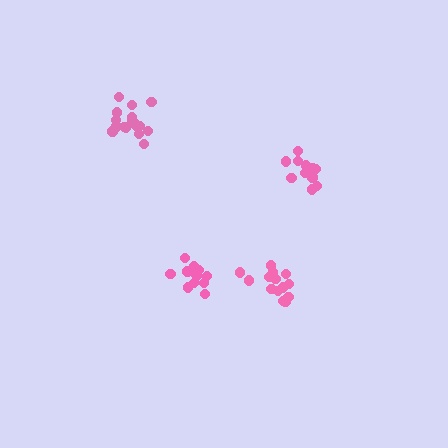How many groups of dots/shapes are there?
There are 4 groups.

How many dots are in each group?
Group 1: 16 dots, Group 2: 14 dots, Group 3: 11 dots, Group 4: 13 dots (54 total).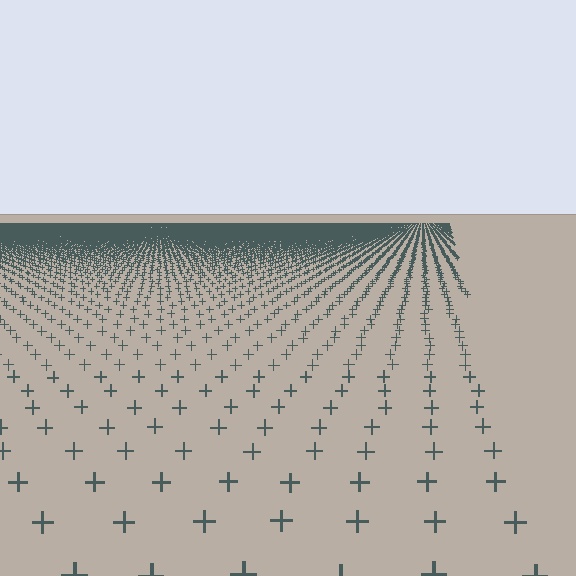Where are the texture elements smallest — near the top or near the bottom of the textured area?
Near the top.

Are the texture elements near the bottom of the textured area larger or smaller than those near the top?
Larger. Near the bottom, elements are closer to the viewer and appear at a bigger on-screen size.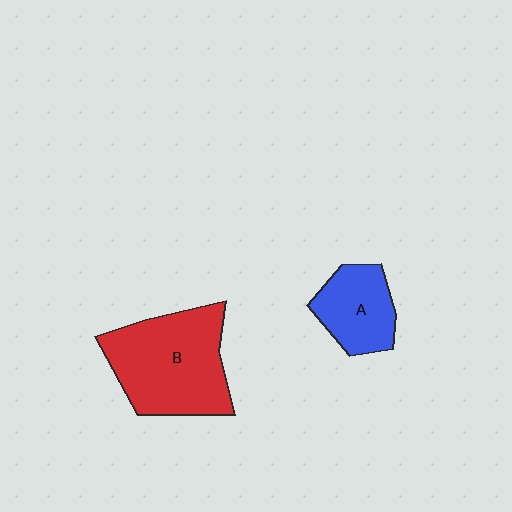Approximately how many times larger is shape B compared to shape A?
Approximately 1.9 times.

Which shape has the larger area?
Shape B (red).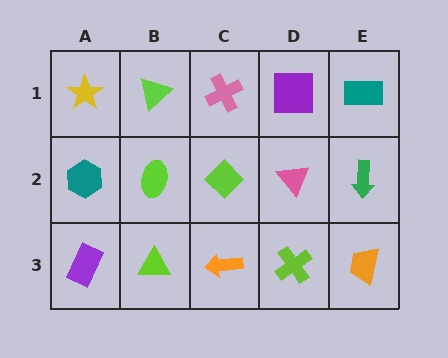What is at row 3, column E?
An orange trapezoid.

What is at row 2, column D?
A pink triangle.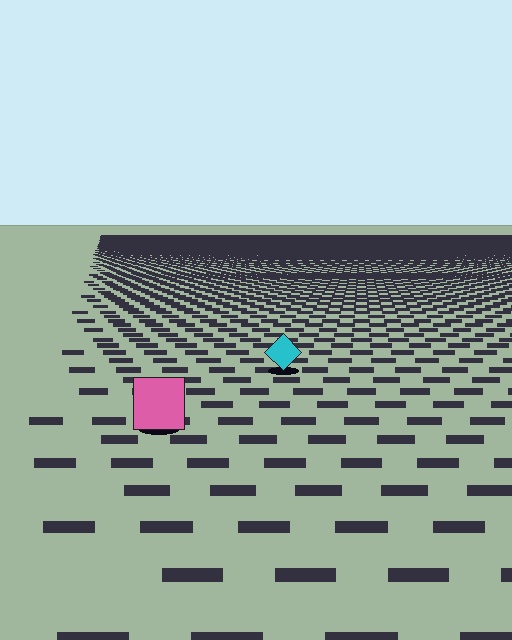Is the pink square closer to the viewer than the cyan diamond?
Yes. The pink square is closer — you can tell from the texture gradient: the ground texture is coarser near it.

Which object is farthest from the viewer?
The cyan diamond is farthest from the viewer. It appears smaller and the ground texture around it is denser.